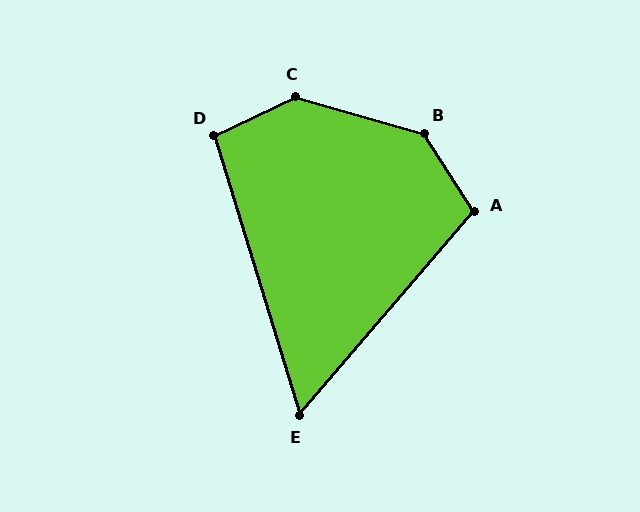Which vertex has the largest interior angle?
C, at approximately 139 degrees.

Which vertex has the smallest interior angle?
E, at approximately 58 degrees.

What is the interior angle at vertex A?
Approximately 106 degrees (obtuse).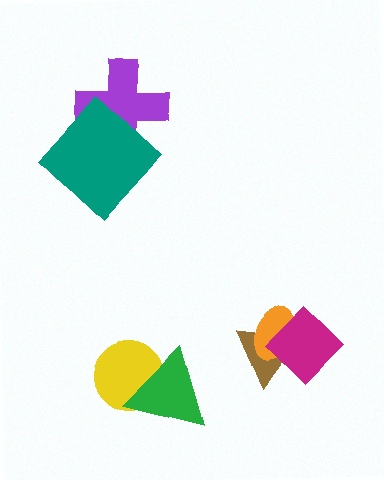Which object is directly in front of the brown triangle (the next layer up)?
The orange ellipse is directly in front of the brown triangle.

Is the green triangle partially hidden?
No, no other shape covers it.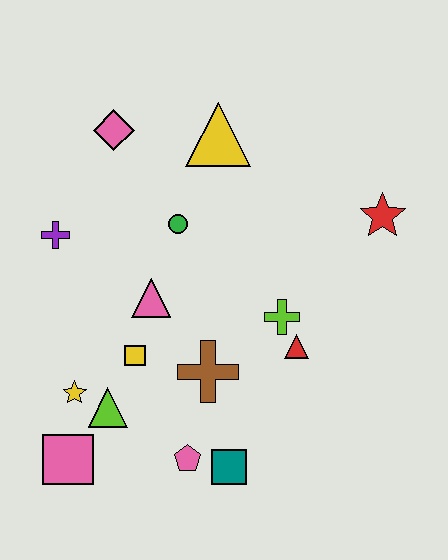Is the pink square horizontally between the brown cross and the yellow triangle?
No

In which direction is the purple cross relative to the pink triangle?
The purple cross is to the left of the pink triangle.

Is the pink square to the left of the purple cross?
No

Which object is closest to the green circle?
The pink triangle is closest to the green circle.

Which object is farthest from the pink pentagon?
The pink diamond is farthest from the pink pentagon.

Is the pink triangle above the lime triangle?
Yes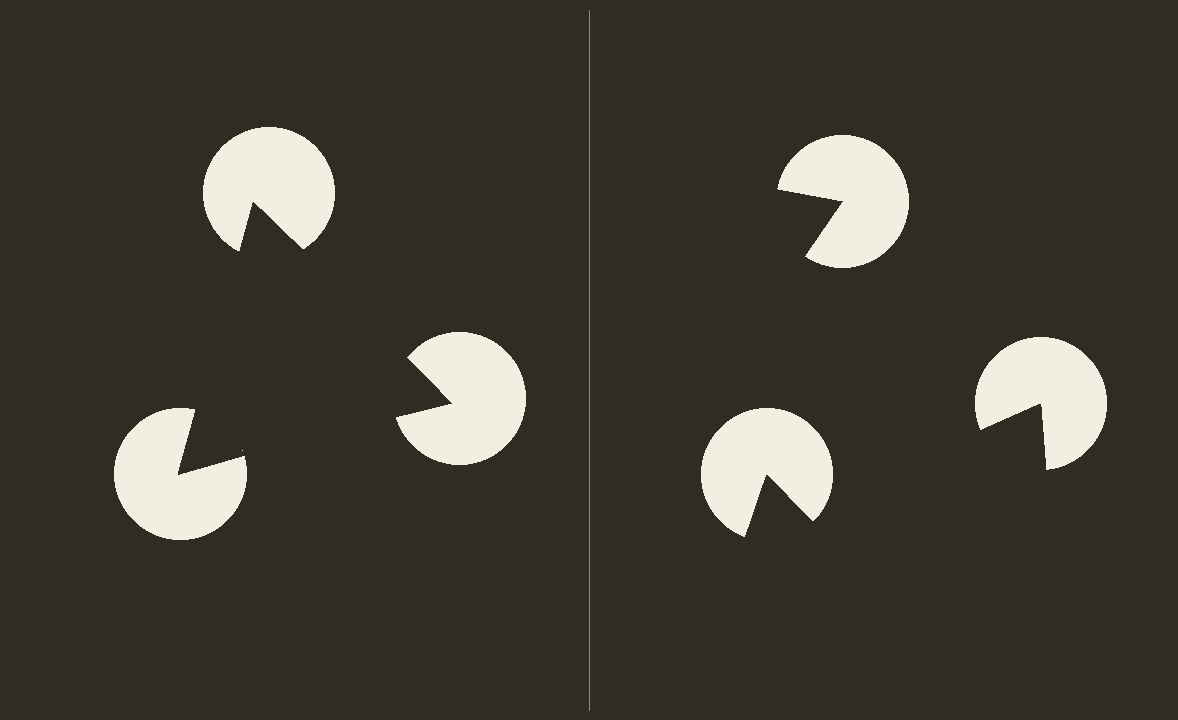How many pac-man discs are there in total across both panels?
6 — 3 on each side.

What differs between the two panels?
The pac-man discs are positioned identically on both sides; only the wedge orientations differ. On the left they align to a triangle; on the right they are misaligned.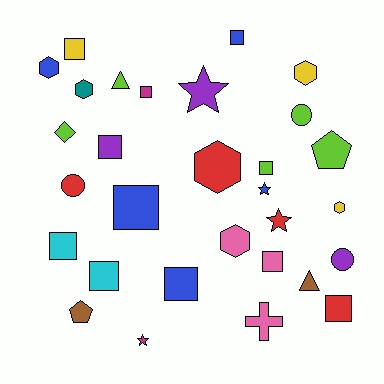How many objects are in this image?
There are 30 objects.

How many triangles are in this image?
There are 2 triangles.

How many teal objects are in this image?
There is 1 teal object.